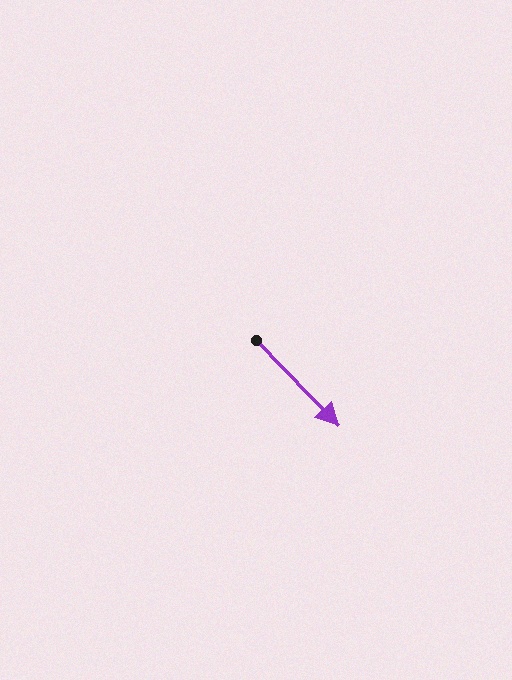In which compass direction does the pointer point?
Southeast.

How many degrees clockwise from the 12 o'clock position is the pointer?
Approximately 136 degrees.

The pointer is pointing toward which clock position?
Roughly 5 o'clock.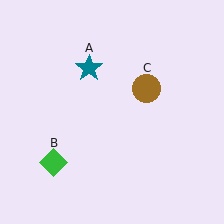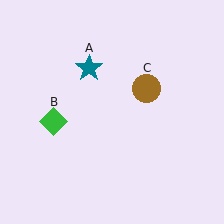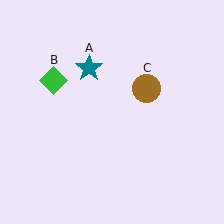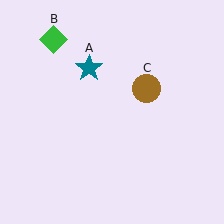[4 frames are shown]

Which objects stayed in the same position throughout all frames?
Teal star (object A) and brown circle (object C) remained stationary.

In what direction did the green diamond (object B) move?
The green diamond (object B) moved up.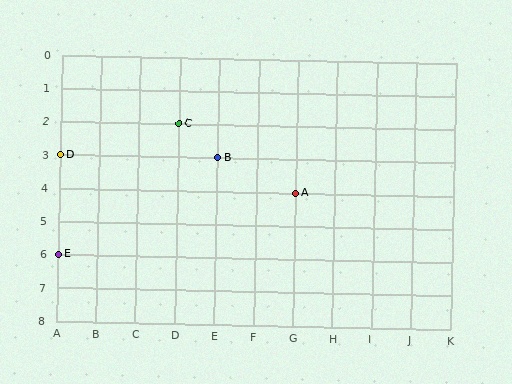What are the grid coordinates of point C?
Point C is at grid coordinates (D, 2).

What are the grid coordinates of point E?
Point E is at grid coordinates (A, 6).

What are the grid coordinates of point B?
Point B is at grid coordinates (E, 3).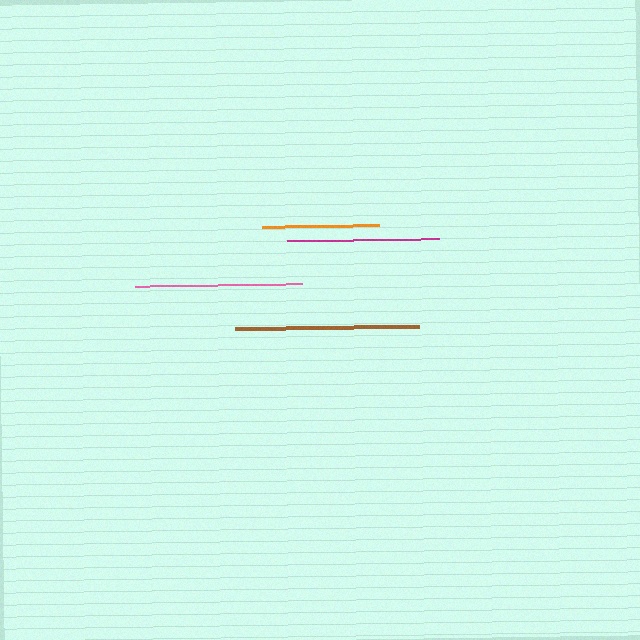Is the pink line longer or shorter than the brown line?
The brown line is longer than the pink line.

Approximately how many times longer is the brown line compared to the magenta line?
The brown line is approximately 1.2 times the length of the magenta line.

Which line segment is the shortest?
The orange line is the shortest at approximately 116 pixels.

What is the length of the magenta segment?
The magenta segment is approximately 152 pixels long.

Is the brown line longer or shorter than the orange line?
The brown line is longer than the orange line.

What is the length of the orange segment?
The orange segment is approximately 116 pixels long.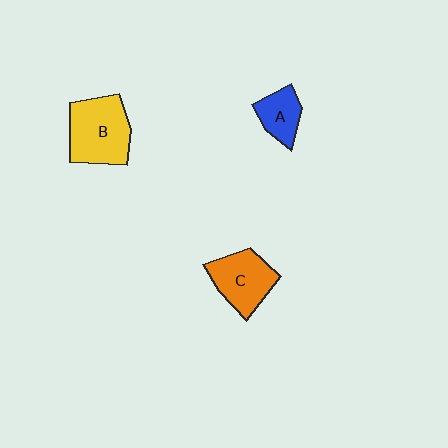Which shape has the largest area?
Shape B (yellow).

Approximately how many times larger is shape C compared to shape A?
Approximately 1.6 times.